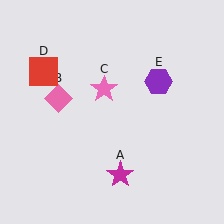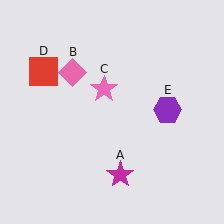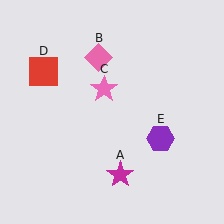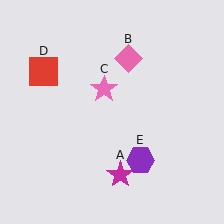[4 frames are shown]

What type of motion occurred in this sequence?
The pink diamond (object B), purple hexagon (object E) rotated clockwise around the center of the scene.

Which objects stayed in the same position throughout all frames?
Magenta star (object A) and pink star (object C) and red square (object D) remained stationary.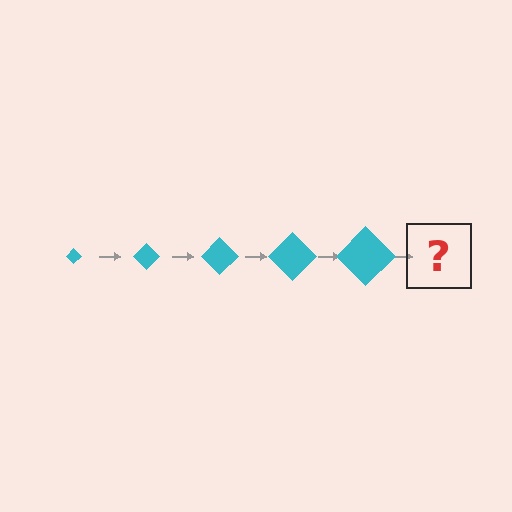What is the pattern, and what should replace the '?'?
The pattern is that the diamond gets progressively larger each step. The '?' should be a cyan diamond, larger than the previous one.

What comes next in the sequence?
The next element should be a cyan diamond, larger than the previous one.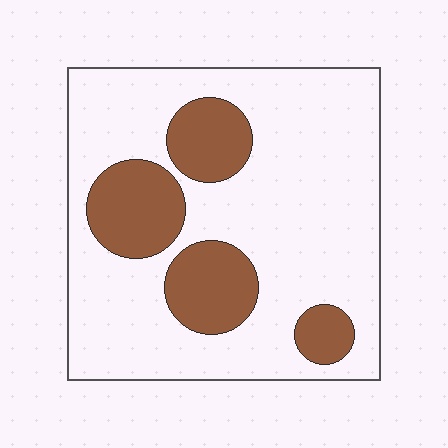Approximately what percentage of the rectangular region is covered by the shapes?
Approximately 25%.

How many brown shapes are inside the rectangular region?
4.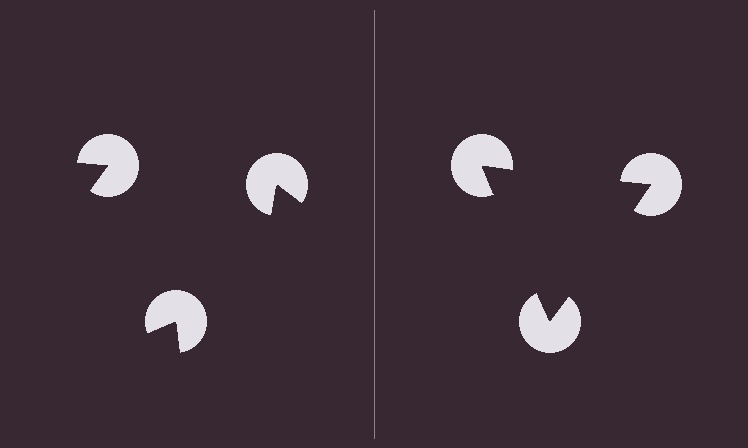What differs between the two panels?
The pac-man discs are positioned identically on both sides; only the wedge orientations differ. On the right they align to a triangle; on the left they are misaligned.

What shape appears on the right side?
An illusory triangle.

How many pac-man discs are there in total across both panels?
6 — 3 on each side.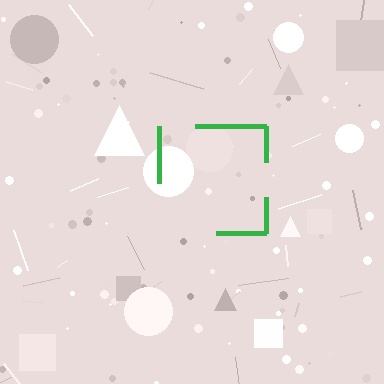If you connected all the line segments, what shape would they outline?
They would outline a square.